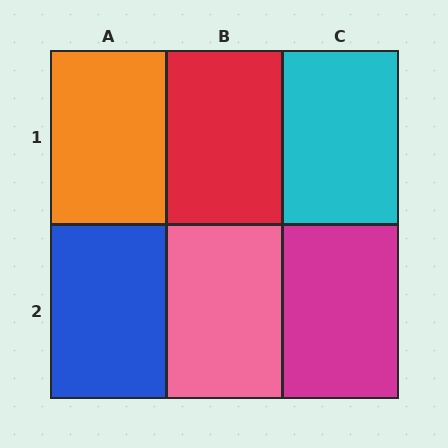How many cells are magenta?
1 cell is magenta.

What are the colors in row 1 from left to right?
Orange, red, cyan.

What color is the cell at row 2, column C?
Magenta.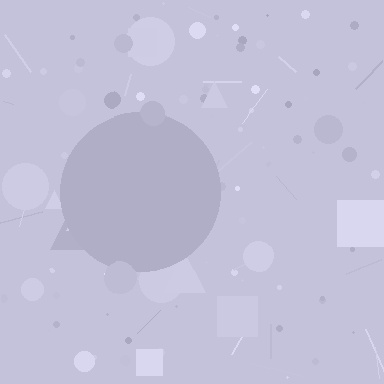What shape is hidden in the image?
A circle is hidden in the image.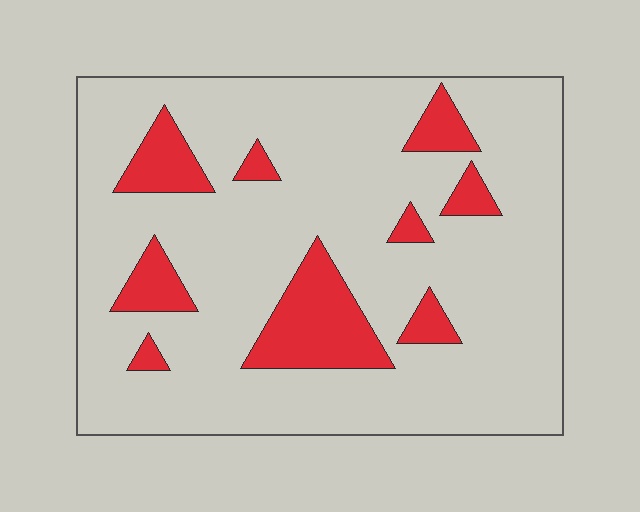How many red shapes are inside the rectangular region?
9.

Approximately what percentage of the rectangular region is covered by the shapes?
Approximately 15%.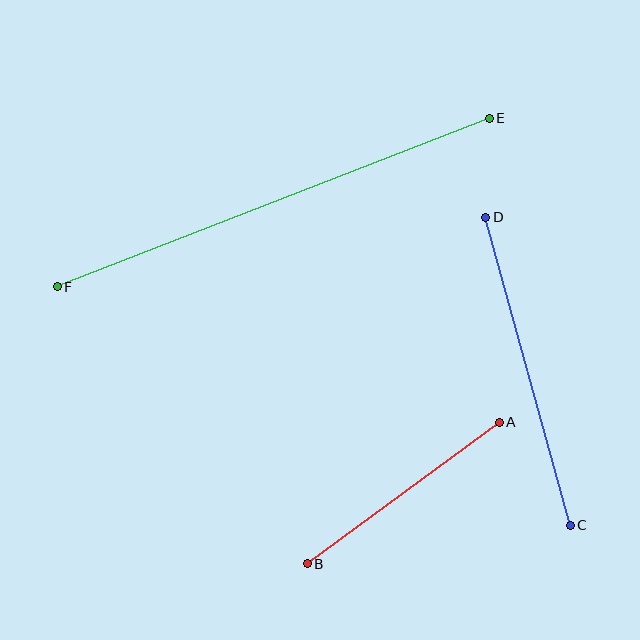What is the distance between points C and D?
The distance is approximately 319 pixels.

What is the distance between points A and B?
The distance is approximately 238 pixels.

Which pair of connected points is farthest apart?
Points E and F are farthest apart.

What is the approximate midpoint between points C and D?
The midpoint is at approximately (528, 371) pixels.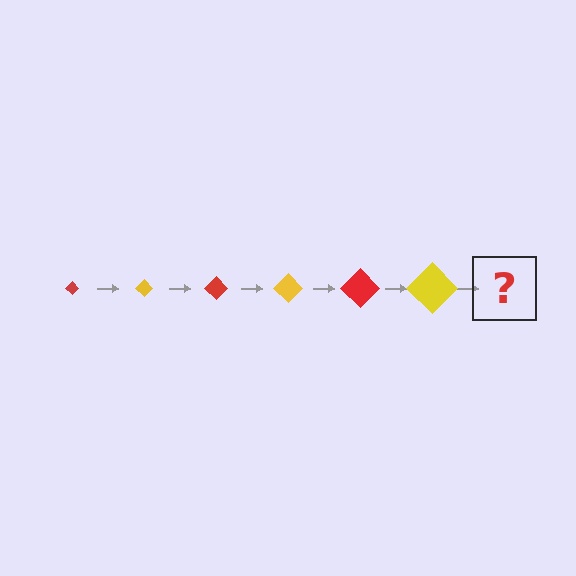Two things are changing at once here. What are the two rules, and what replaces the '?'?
The two rules are that the diamond grows larger each step and the color cycles through red and yellow. The '?' should be a red diamond, larger than the previous one.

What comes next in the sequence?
The next element should be a red diamond, larger than the previous one.